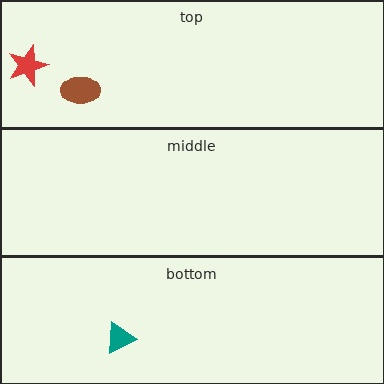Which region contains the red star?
The top region.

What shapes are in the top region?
The brown ellipse, the red star.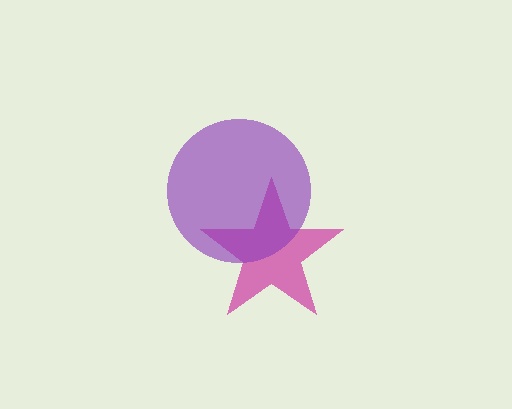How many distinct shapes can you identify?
There are 2 distinct shapes: a magenta star, a purple circle.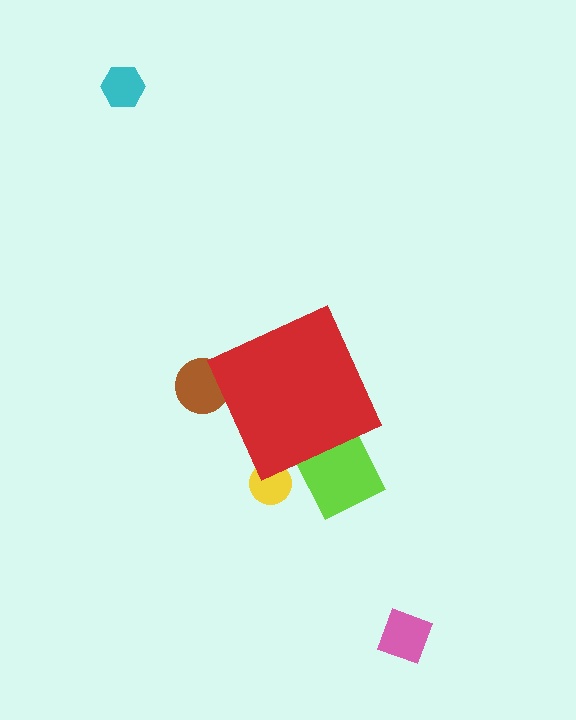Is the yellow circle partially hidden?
Yes, the yellow circle is partially hidden behind the red diamond.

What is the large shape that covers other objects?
A red diamond.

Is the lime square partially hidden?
Yes, the lime square is partially hidden behind the red diamond.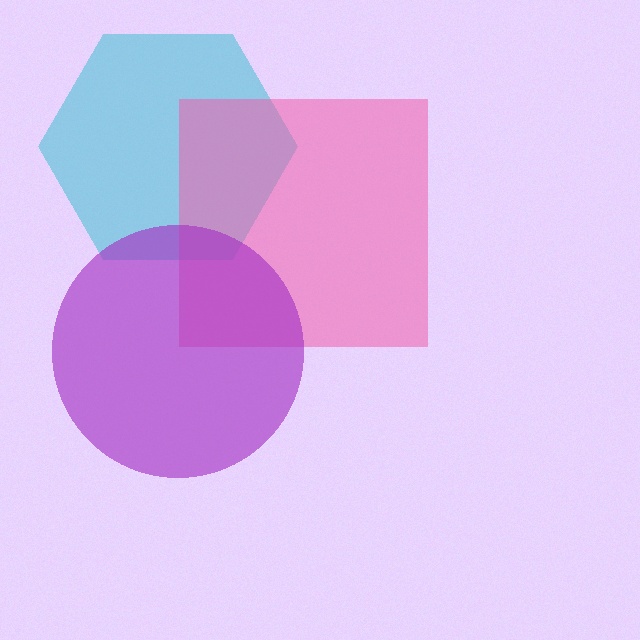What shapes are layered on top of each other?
The layered shapes are: a cyan hexagon, a pink square, a purple circle.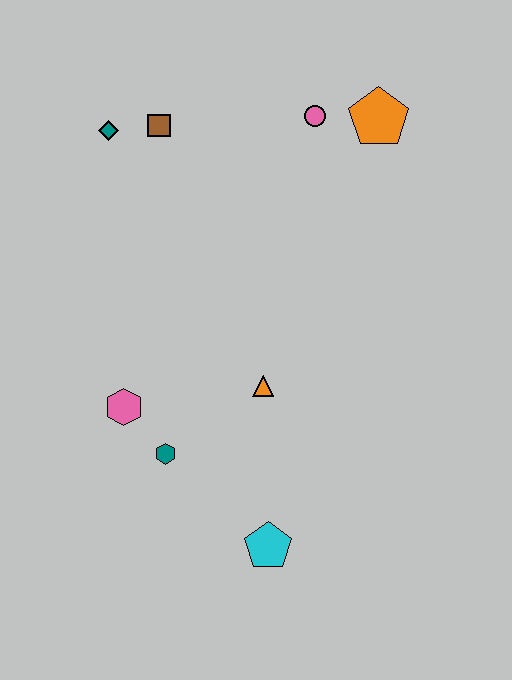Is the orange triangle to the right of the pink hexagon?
Yes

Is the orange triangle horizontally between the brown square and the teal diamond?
No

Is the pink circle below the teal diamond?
No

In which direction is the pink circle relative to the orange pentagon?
The pink circle is to the left of the orange pentagon.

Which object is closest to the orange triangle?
The teal hexagon is closest to the orange triangle.